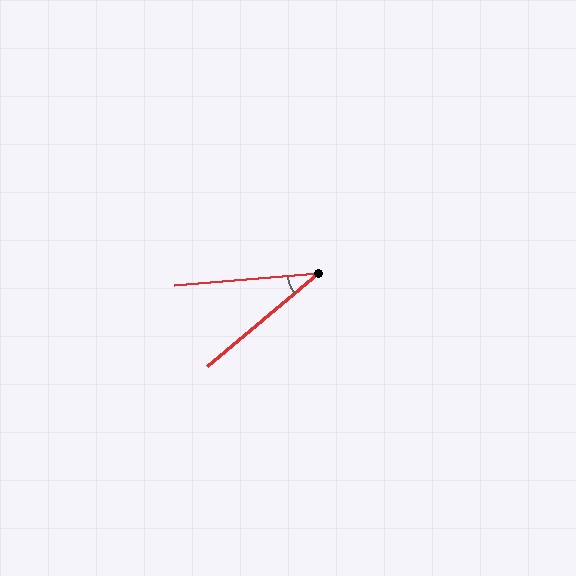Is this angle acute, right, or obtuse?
It is acute.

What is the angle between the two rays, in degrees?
Approximately 35 degrees.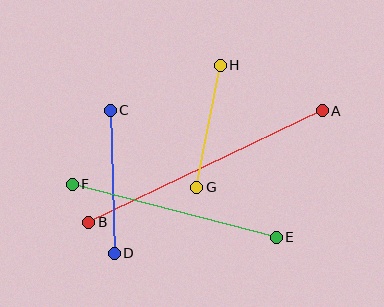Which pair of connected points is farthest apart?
Points A and B are farthest apart.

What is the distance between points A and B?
The distance is approximately 259 pixels.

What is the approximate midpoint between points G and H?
The midpoint is at approximately (209, 126) pixels.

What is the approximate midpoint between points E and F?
The midpoint is at approximately (174, 211) pixels.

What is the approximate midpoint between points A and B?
The midpoint is at approximately (205, 167) pixels.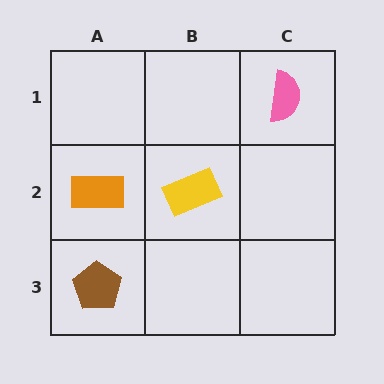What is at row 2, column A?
An orange rectangle.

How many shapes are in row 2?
2 shapes.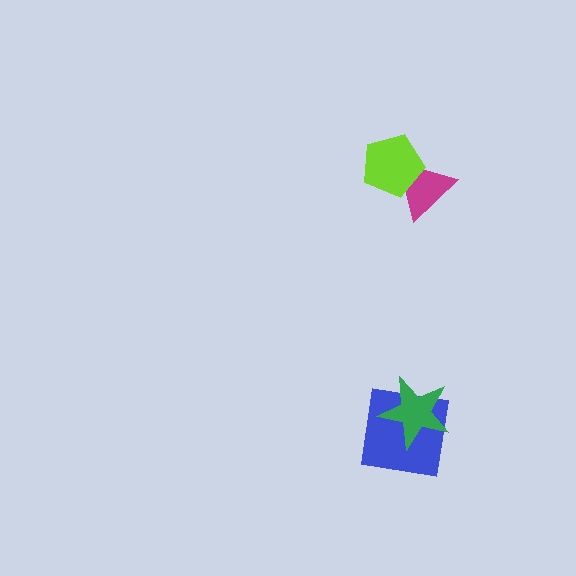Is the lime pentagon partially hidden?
No, no other shape covers it.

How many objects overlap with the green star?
1 object overlaps with the green star.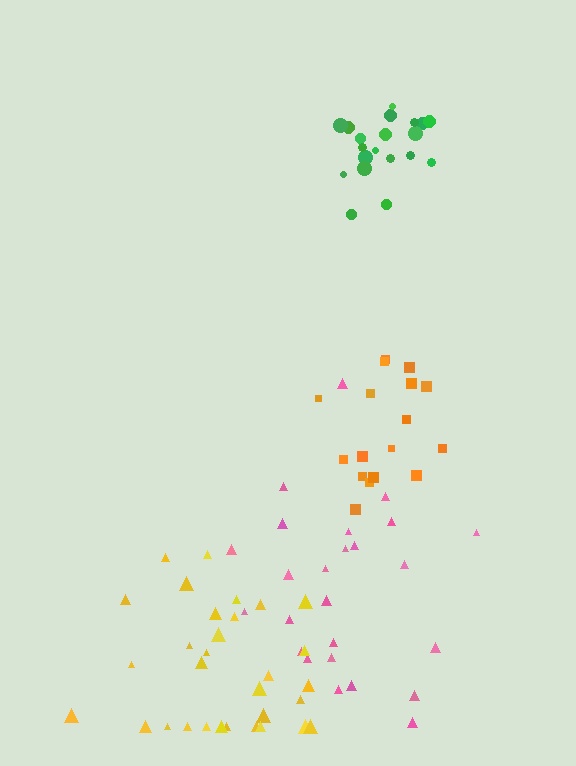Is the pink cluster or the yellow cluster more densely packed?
Yellow.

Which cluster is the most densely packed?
Green.